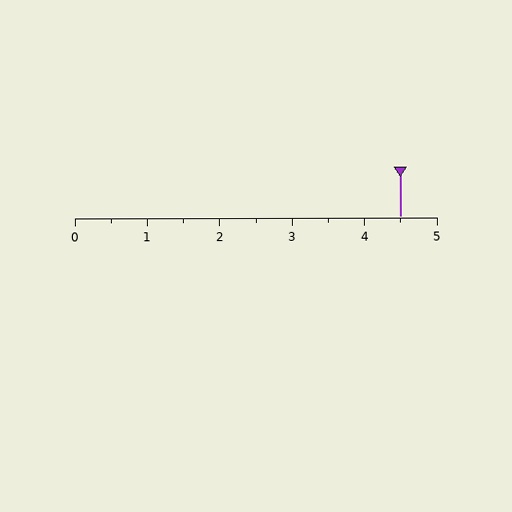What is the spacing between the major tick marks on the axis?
The major ticks are spaced 1 apart.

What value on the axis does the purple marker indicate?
The marker indicates approximately 4.5.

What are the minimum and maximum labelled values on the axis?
The axis runs from 0 to 5.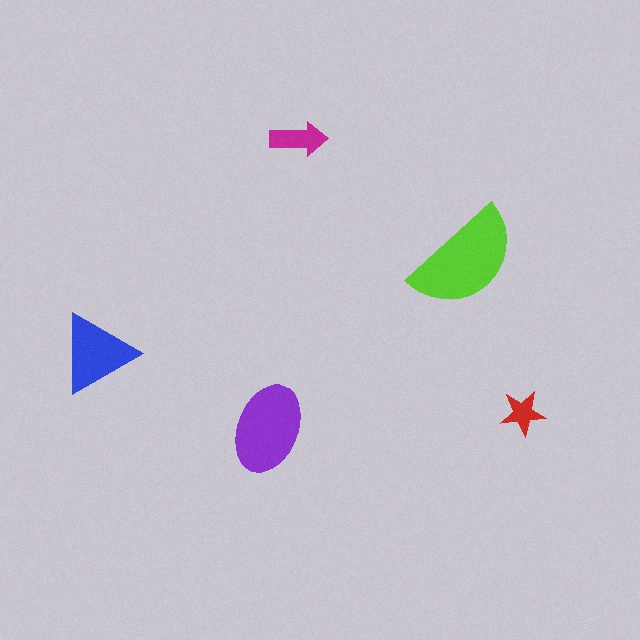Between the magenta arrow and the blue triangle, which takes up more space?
The blue triangle.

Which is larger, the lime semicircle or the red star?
The lime semicircle.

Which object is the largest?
The lime semicircle.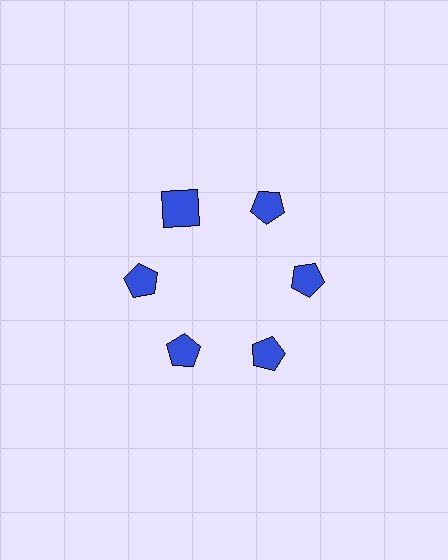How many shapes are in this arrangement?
There are 6 shapes arranged in a ring pattern.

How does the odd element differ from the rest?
It has a different shape: square instead of pentagon.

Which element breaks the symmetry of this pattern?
The blue square at roughly the 11 o'clock position breaks the symmetry. All other shapes are blue pentagons.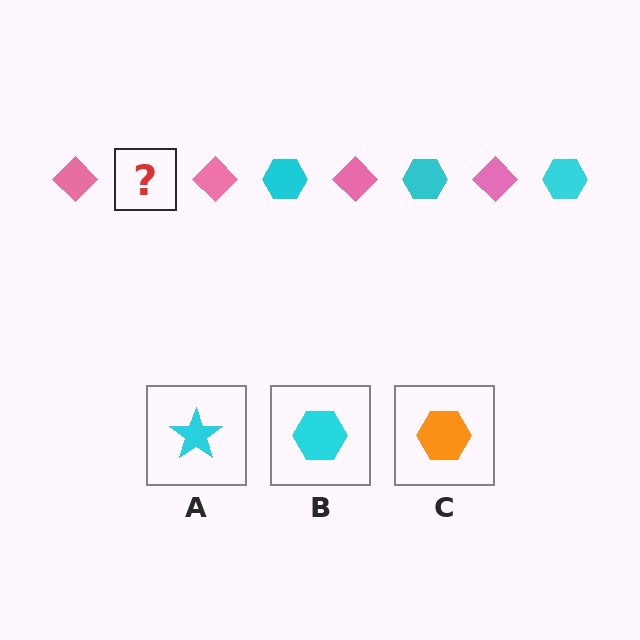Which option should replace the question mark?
Option B.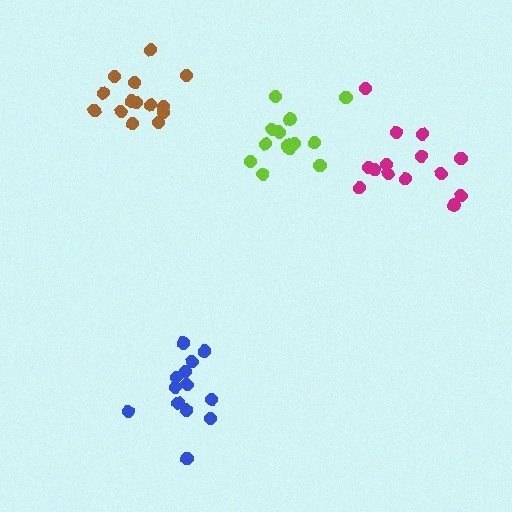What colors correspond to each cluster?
The clusters are colored: lime, brown, blue, magenta.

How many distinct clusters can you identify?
There are 4 distinct clusters.